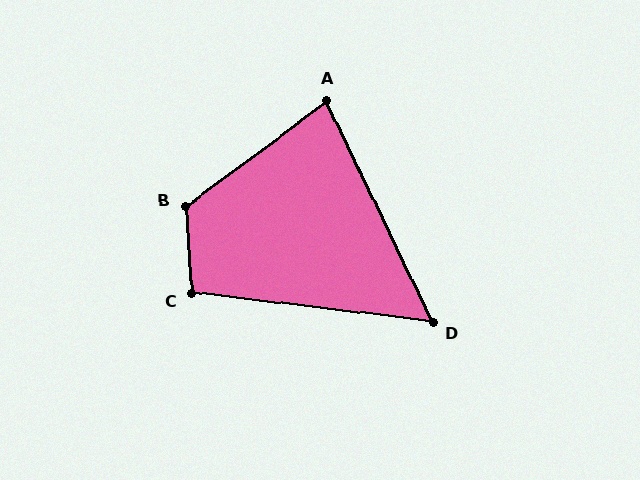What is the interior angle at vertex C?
Approximately 101 degrees (obtuse).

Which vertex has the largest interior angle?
B, at approximately 123 degrees.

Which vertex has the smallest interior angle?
D, at approximately 57 degrees.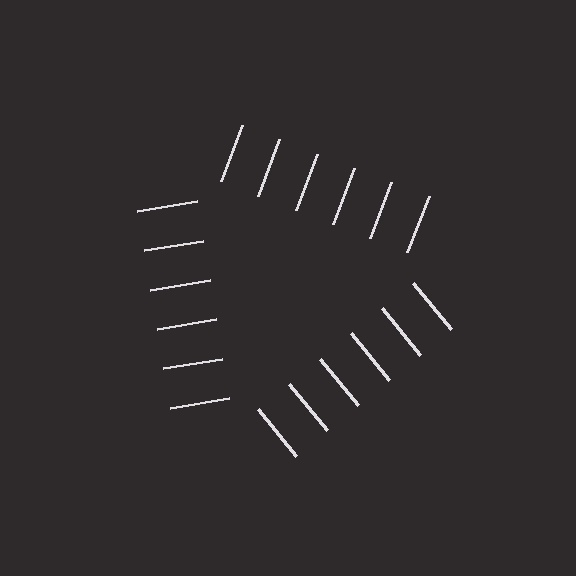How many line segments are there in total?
18 — 6 along each of the 3 edges.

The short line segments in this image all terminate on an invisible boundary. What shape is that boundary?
An illusory triangle — the line segments terminate on its edges but no continuous stroke is drawn.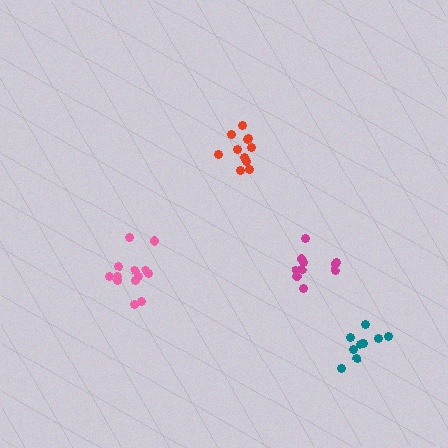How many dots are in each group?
Group 1: 11 dots, Group 2: 13 dots, Group 3: 10 dots, Group 4: 9 dots (43 total).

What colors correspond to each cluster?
The clusters are colored: red, pink, magenta, teal.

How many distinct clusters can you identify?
There are 4 distinct clusters.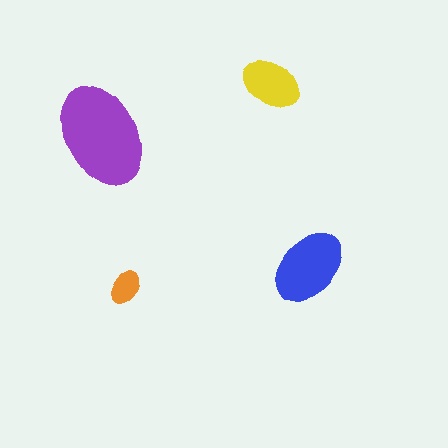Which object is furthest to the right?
The blue ellipse is rightmost.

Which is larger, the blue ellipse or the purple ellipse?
The purple one.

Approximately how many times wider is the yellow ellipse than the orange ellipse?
About 1.5 times wider.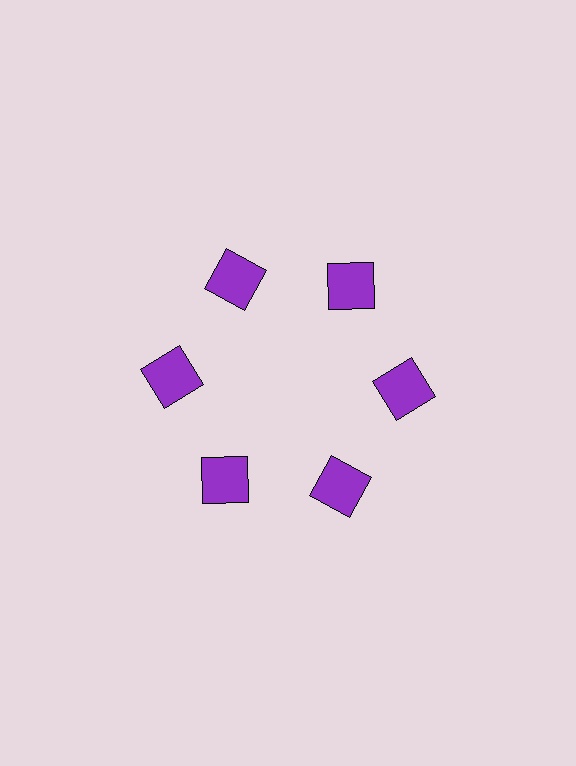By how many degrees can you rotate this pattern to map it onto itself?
The pattern maps onto itself every 60 degrees of rotation.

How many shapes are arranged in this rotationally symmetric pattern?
There are 6 shapes, arranged in 6 groups of 1.